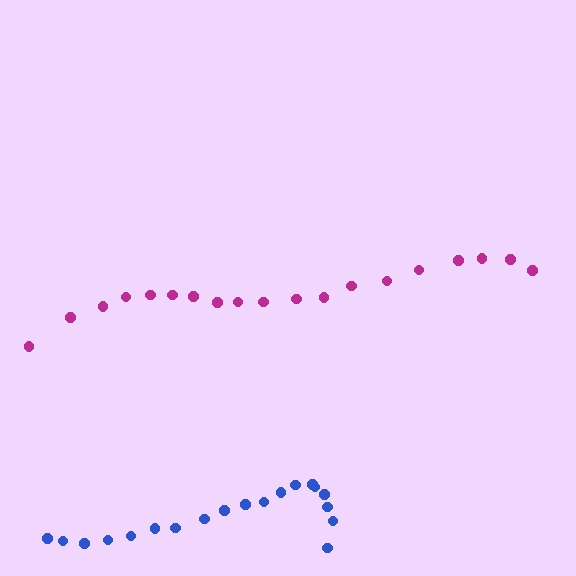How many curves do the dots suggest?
There are 2 distinct paths.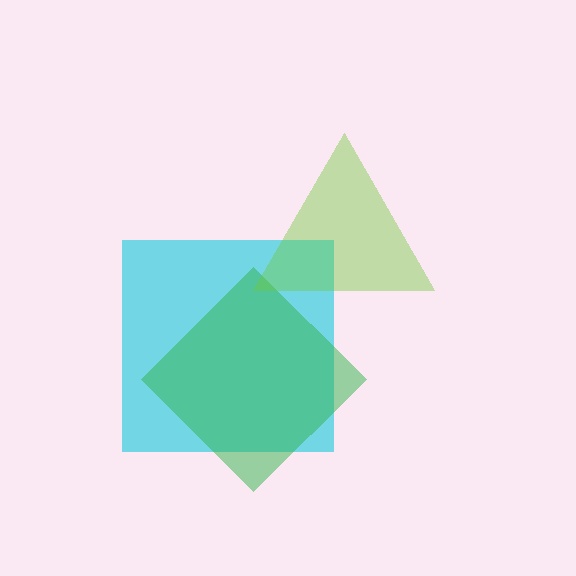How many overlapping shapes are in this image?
There are 3 overlapping shapes in the image.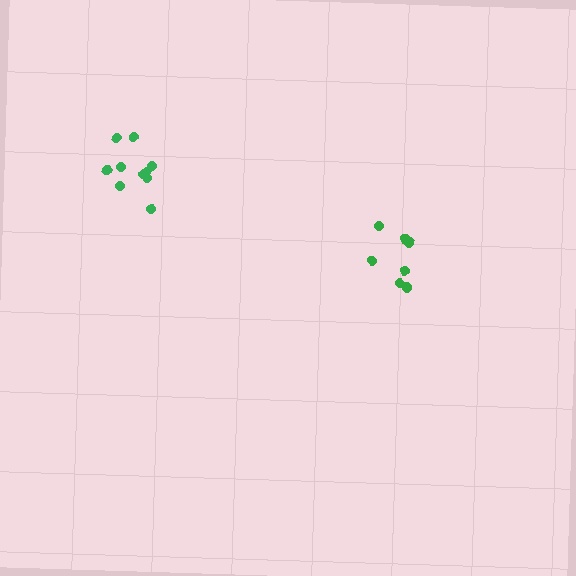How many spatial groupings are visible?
There are 2 spatial groupings.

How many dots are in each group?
Group 1: 10 dots, Group 2: 7 dots (17 total).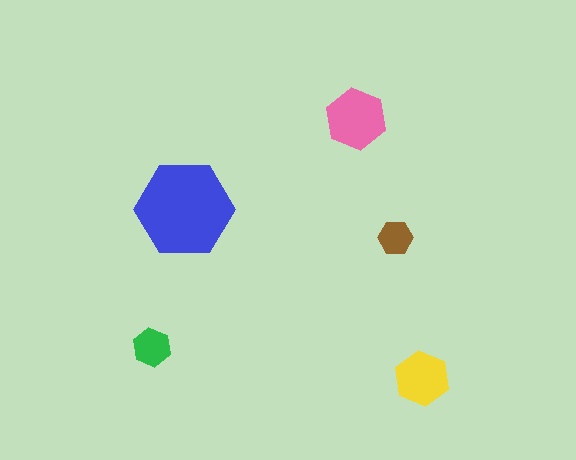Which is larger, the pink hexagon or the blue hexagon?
The blue one.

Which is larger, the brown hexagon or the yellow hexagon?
The yellow one.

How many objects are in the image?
There are 5 objects in the image.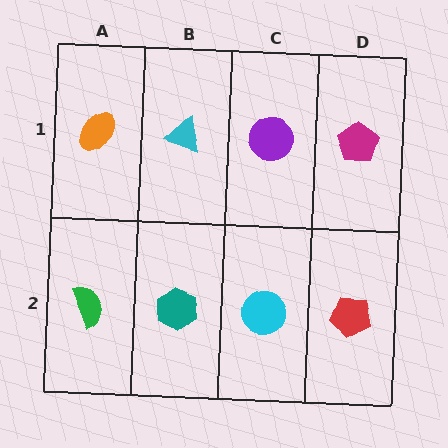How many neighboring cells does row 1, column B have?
3.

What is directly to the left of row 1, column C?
A cyan triangle.